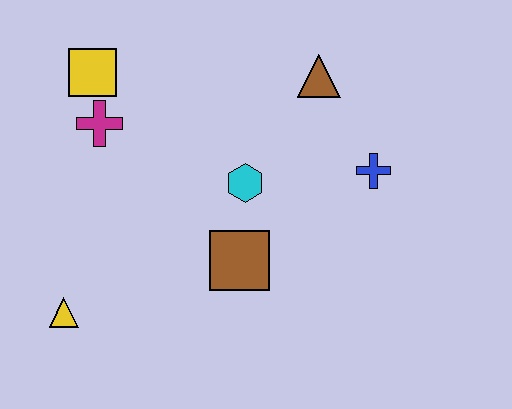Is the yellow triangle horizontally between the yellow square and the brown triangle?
No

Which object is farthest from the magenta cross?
The blue cross is farthest from the magenta cross.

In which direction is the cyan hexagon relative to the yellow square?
The cyan hexagon is to the right of the yellow square.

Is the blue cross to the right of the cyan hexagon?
Yes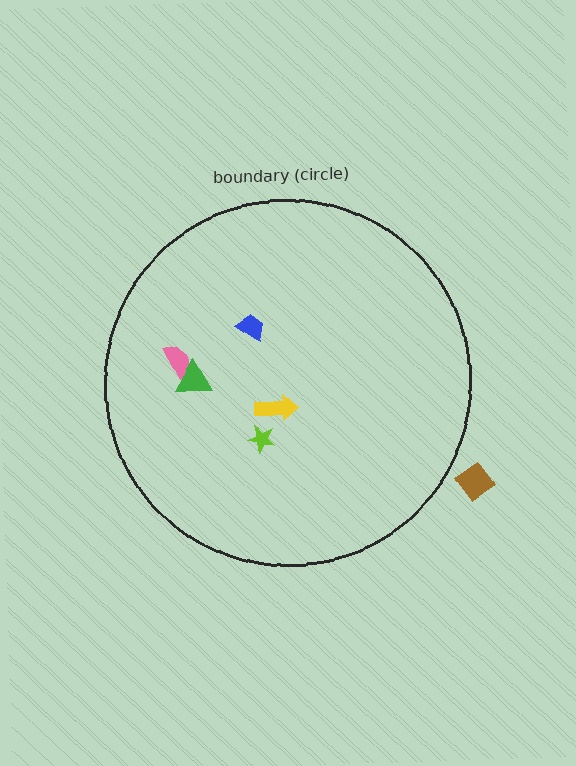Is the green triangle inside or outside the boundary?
Inside.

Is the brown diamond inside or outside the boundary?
Outside.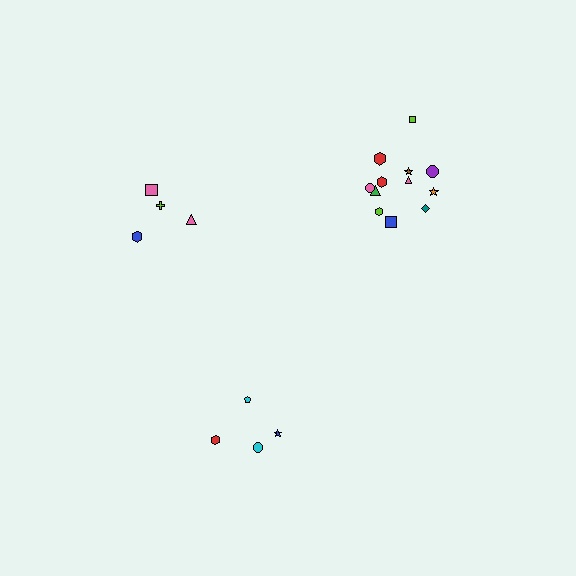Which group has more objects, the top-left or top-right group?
The top-right group.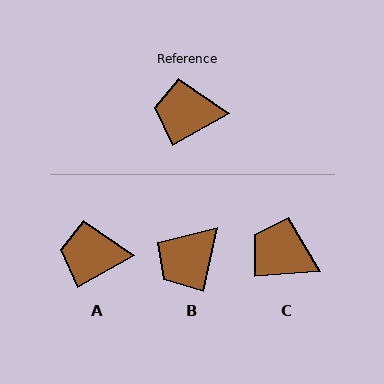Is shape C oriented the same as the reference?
No, it is off by about 24 degrees.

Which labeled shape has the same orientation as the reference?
A.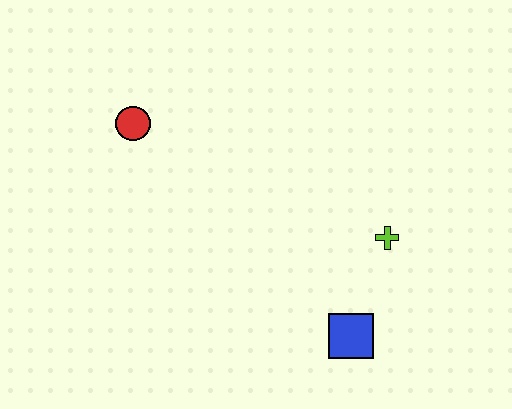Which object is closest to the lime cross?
The blue square is closest to the lime cross.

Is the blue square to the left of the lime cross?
Yes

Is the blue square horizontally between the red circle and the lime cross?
Yes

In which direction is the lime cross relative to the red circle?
The lime cross is to the right of the red circle.